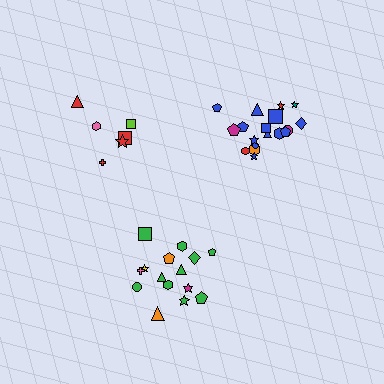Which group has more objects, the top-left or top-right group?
The top-right group.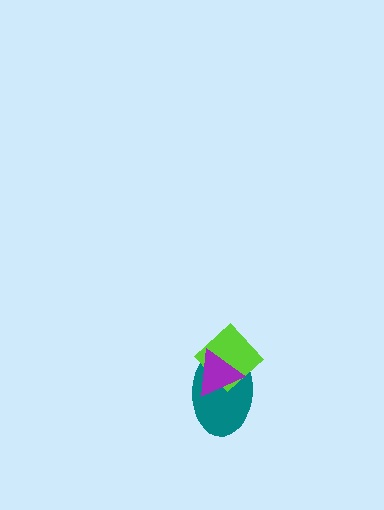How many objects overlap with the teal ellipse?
2 objects overlap with the teal ellipse.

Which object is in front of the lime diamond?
The purple triangle is in front of the lime diamond.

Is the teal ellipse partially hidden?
Yes, it is partially covered by another shape.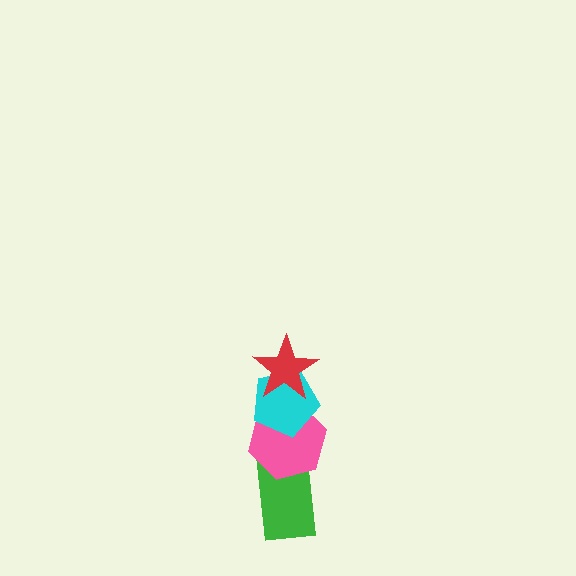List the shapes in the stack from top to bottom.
From top to bottom: the red star, the cyan pentagon, the pink hexagon, the green rectangle.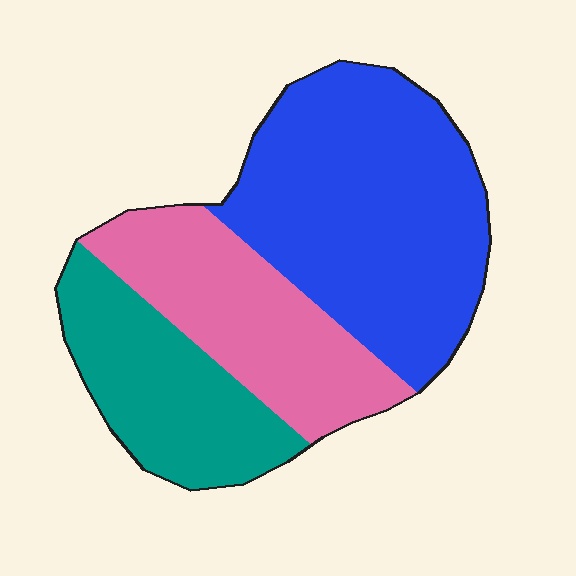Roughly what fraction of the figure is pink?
Pink takes up about one quarter (1/4) of the figure.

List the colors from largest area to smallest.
From largest to smallest: blue, pink, teal.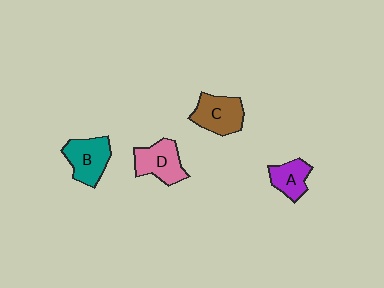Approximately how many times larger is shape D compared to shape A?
Approximately 1.4 times.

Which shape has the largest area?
Shape B (teal).